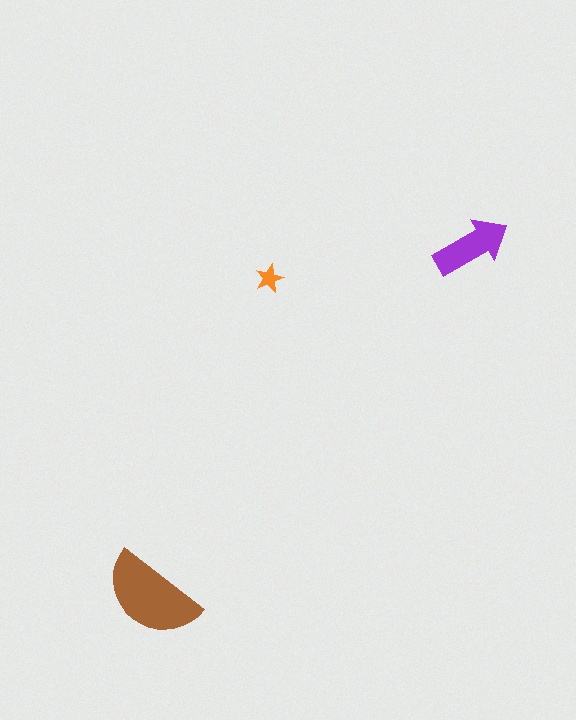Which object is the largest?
The brown semicircle.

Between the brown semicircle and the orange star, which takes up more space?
The brown semicircle.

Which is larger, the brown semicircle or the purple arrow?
The brown semicircle.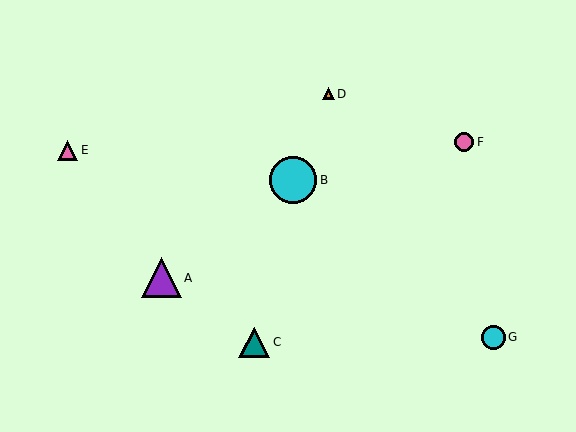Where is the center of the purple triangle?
The center of the purple triangle is at (161, 278).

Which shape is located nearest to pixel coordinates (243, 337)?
The teal triangle (labeled C) at (254, 343) is nearest to that location.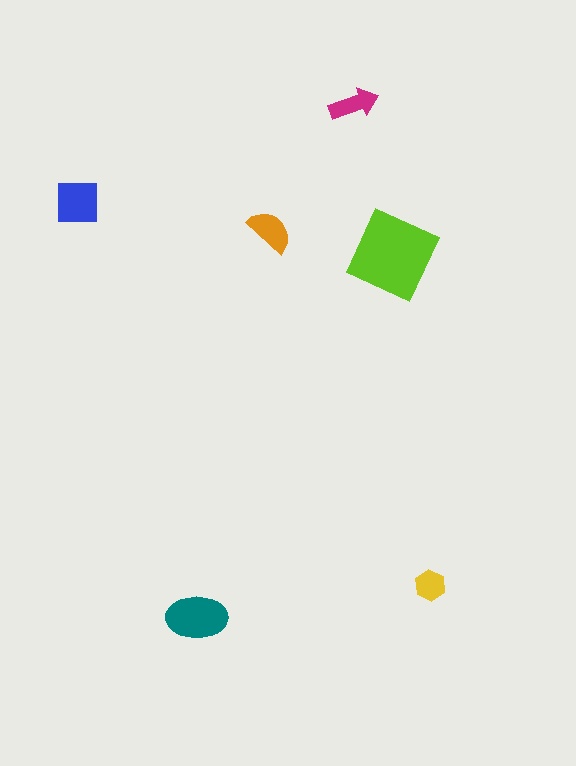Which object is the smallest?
The yellow hexagon.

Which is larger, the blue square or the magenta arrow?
The blue square.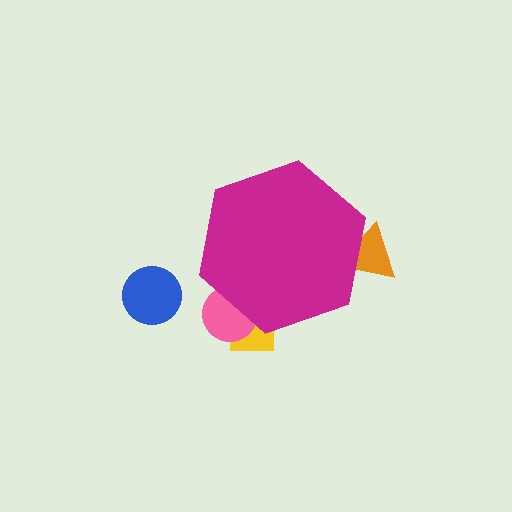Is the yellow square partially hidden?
Yes, the yellow square is partially hidden behind the magenta hexagon.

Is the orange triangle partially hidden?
Yes, the orange triangle is partially hidden behind the magenta hexagon.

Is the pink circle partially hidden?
Yes, the pink circle is partially hidden behind the magenta hexagon.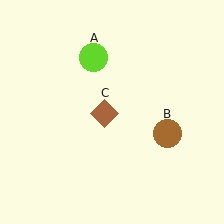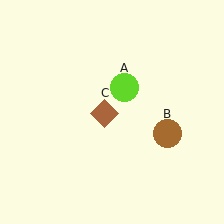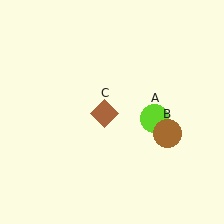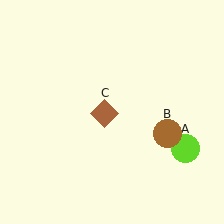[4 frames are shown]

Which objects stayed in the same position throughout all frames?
Brown circle (object B) and brown diamond (object C) remained stationary.